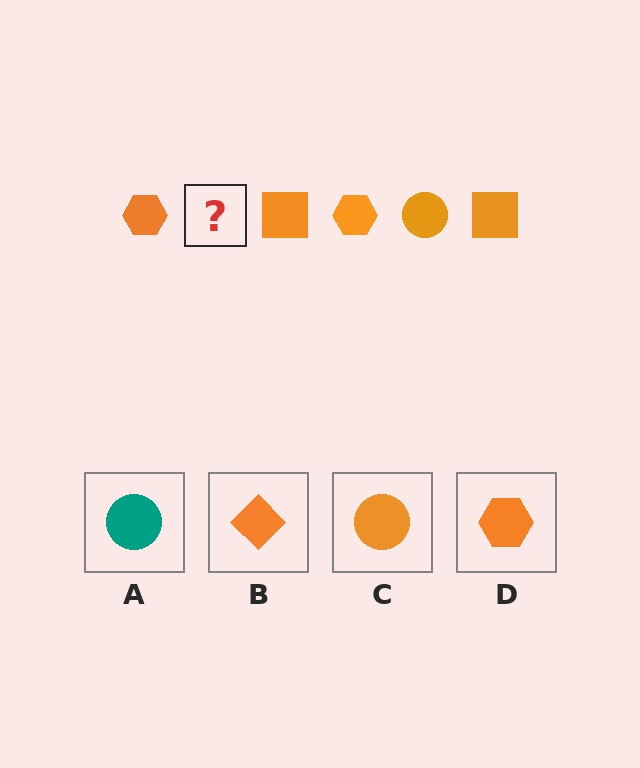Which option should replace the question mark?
Option C.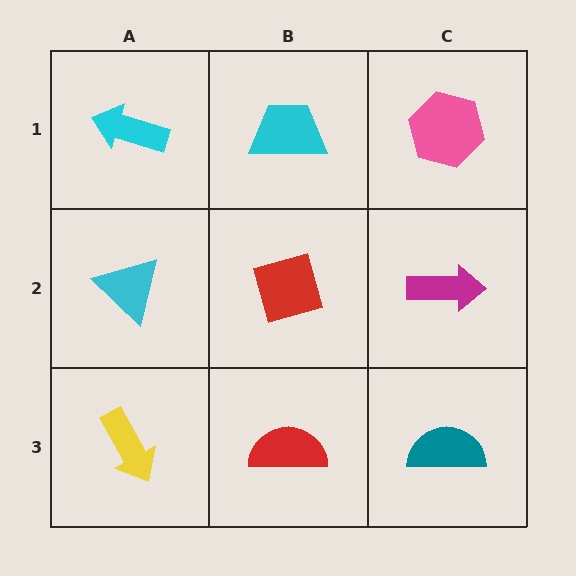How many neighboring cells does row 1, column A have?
2.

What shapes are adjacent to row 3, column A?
A cyan triangle (row 2, column A), a red semicircle (row 3, column B).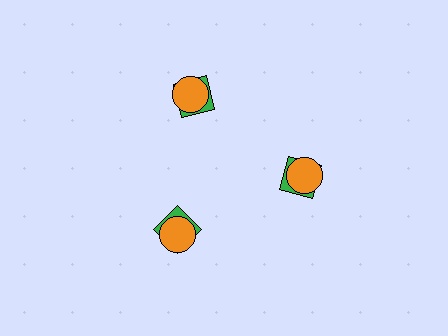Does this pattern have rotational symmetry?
Yes, this pattern has 3-fold rotational symmetry. It looks the same after rotating 120 degrees around the center.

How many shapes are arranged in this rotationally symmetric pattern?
There are 6 shapes, arranged in 3 groups of 2.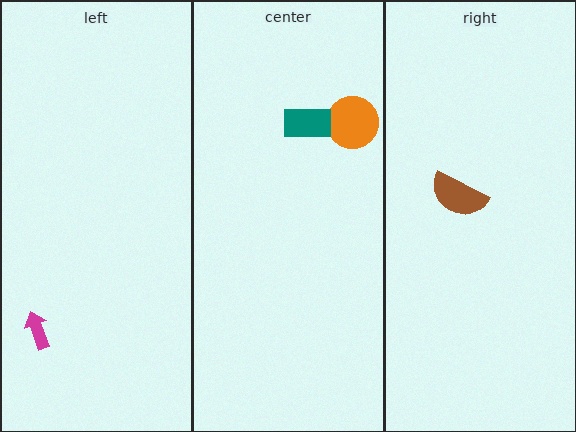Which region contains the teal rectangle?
The center region.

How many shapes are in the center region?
2.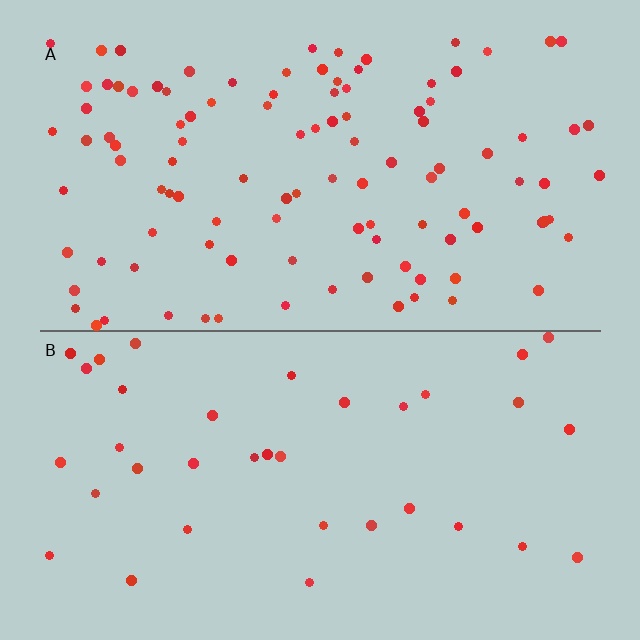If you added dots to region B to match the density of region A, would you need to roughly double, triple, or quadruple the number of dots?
Approximately triple.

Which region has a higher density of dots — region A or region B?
A (the top).